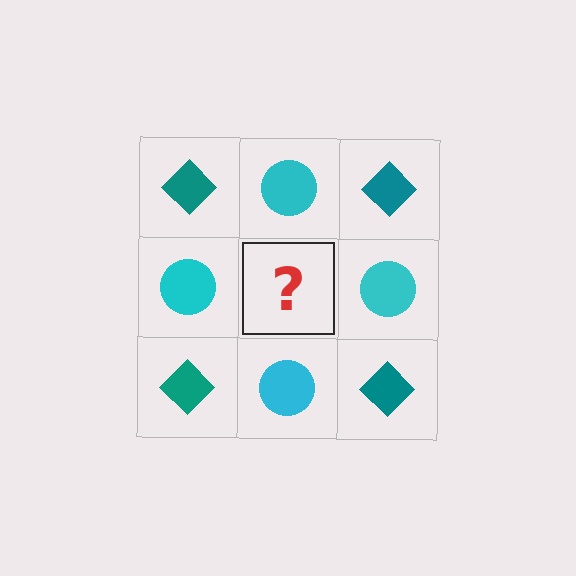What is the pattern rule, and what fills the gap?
The rule is that it alternates teal diamond and cyan circle in a checkerboard pattern. The gap should be filled with a teal diamond.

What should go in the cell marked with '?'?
The missing cell should contain a teal diamond.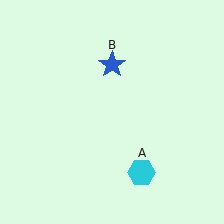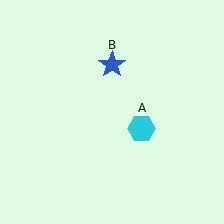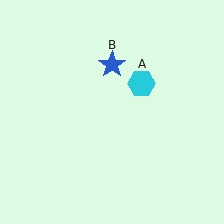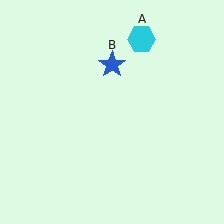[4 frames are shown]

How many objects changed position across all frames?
1 object changed position: cyan hexagon (object A).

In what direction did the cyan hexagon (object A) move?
The cyan hexagon (object A) moved up.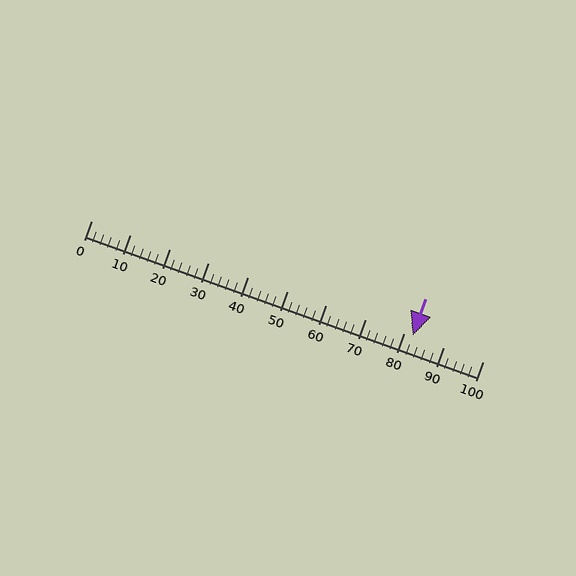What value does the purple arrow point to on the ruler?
The purple arrow points to approximately 82.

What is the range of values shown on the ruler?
The ruler shows values from 0 to 100.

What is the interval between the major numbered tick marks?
The major tick marks are spaced 10 units apart.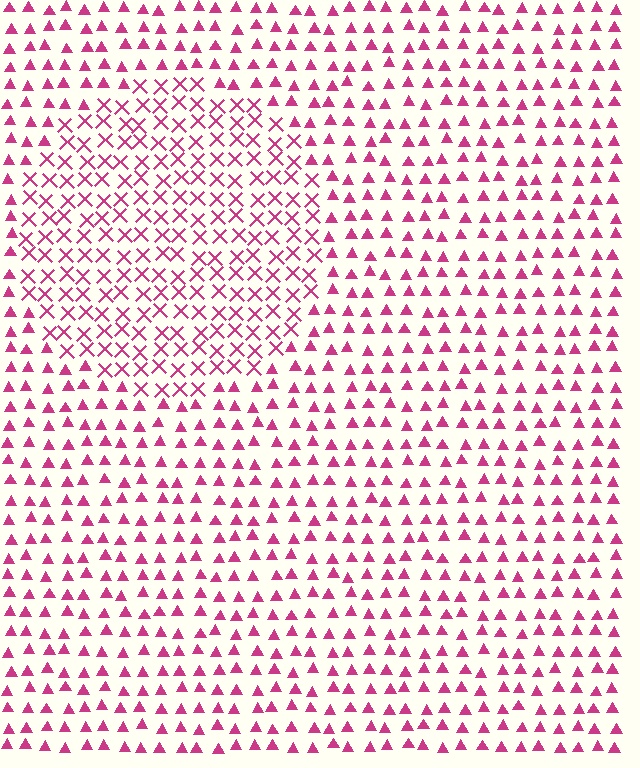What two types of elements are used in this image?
The image uses X marks inside the circle region and triangles outside it.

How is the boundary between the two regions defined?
The boundary is defined by a change in element shape: X marks inside vs. triangles outside. All elements share the same color and spacing.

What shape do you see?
I see a circle.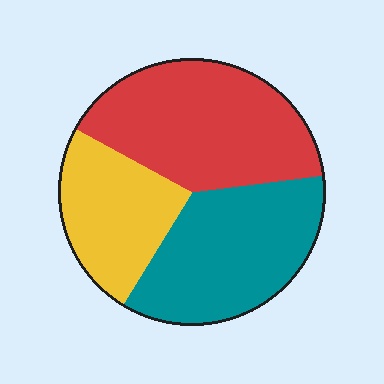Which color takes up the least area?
Yellow, at roughly 25%.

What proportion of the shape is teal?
Teal takes up between a quarter and a half of the shape.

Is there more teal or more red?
Red.